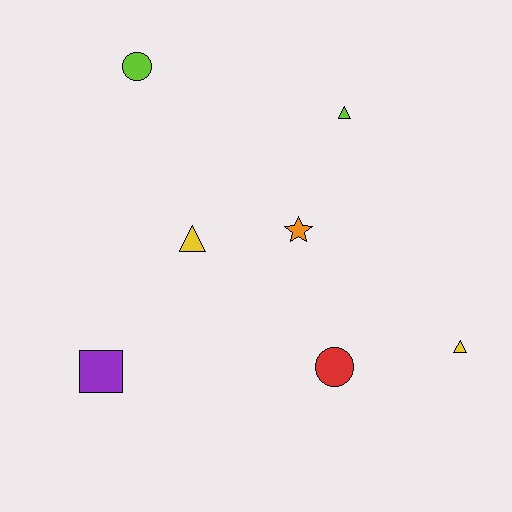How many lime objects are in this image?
There are 2 lime objects.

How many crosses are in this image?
There are no crosses.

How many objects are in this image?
There are 7 objects.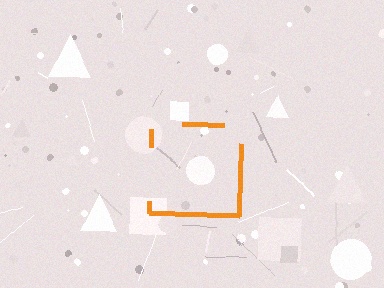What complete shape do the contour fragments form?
The contour fragments form a square.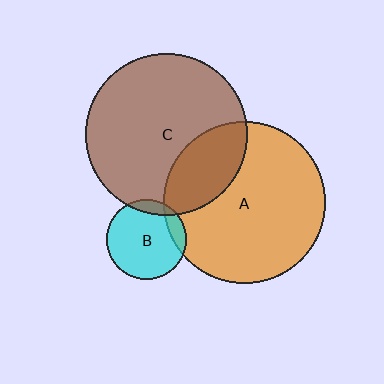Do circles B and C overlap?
Yes.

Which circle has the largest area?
Circle A (orange).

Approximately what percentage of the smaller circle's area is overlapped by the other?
Approximately 10%.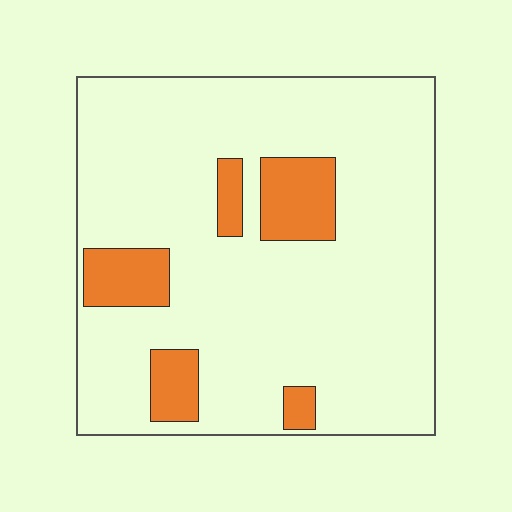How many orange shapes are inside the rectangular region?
5.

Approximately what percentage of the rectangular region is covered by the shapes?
Approximately 15%.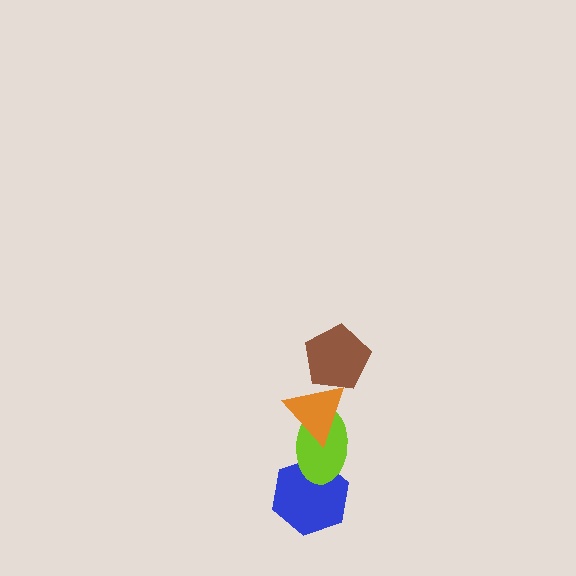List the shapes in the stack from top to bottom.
From top to bottom: the brown pentagon, the orange triangle, the lime ellipse, the blue hexagon.